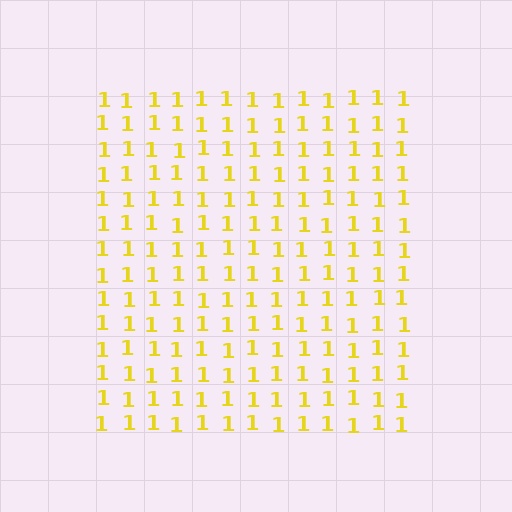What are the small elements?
The small elements are digit 1's.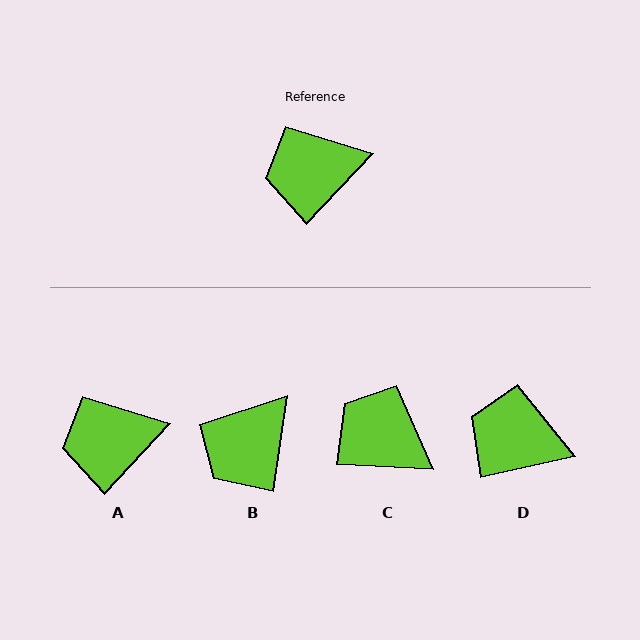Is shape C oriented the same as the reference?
No, it is off by about 50 degrees.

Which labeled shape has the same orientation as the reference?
A.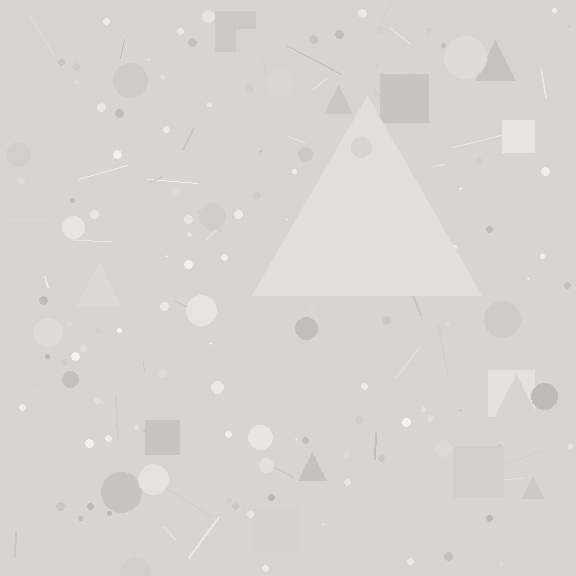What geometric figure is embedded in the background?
A triangle is embedded in the background.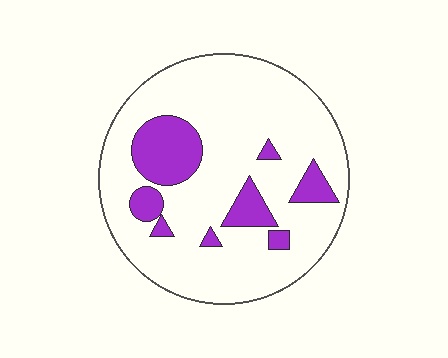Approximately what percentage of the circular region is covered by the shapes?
Approximately 20%.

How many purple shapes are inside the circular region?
8.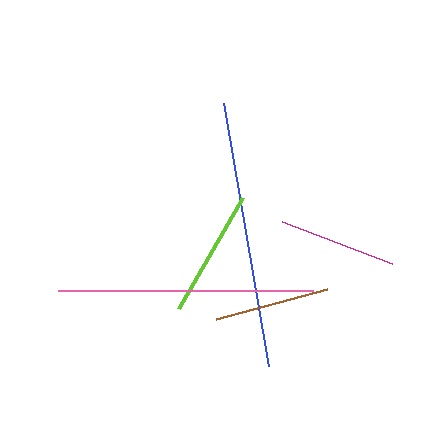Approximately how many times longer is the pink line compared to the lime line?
The pink line is approximately 2.0 times the length of the lime line.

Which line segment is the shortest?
The brown line is the shortest at approximately 114 pixels.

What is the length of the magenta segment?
The magenta segment is approximately 118 pixels long.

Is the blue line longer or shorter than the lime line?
The blue line is longer than the lime line.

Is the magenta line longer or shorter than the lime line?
The lime line is longer than the magenta line.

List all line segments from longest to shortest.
From longest to shortest: blue, pink, lime, magenta, brown.